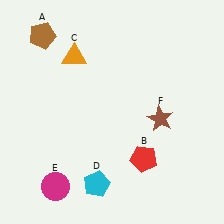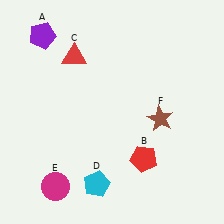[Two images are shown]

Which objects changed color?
A changed from brown to purple. C changed from orange to red.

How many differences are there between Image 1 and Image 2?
There are 2 differences between the two images.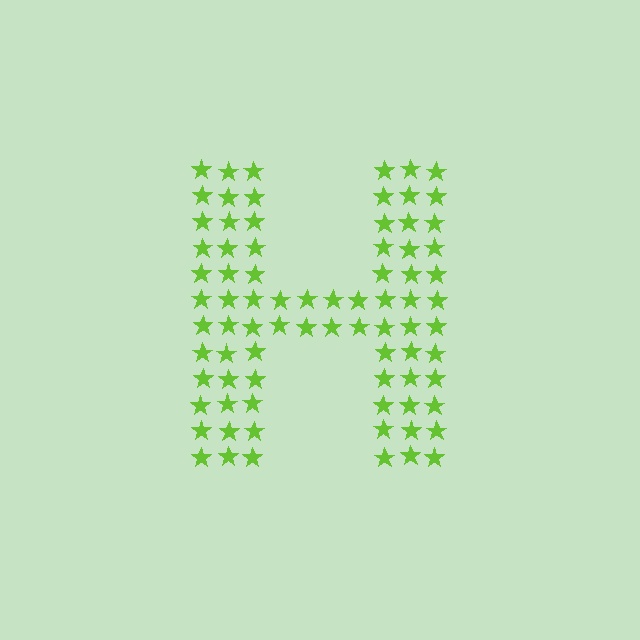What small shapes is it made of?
It is made of small stars.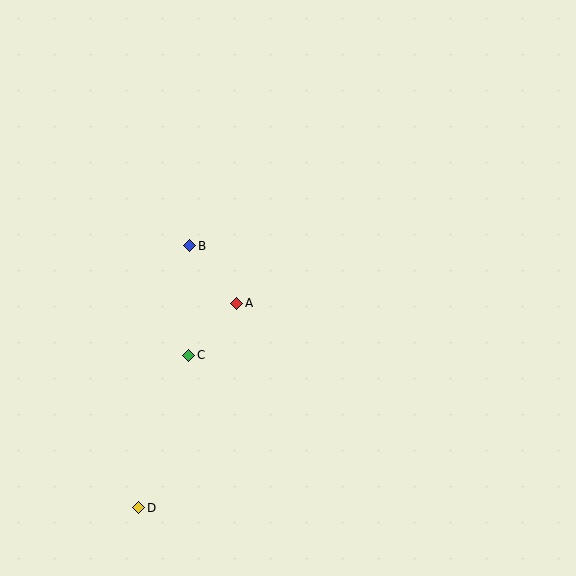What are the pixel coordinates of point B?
Point B is at (190, 246).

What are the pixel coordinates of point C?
Point C is at (189, 355).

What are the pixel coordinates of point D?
Point D is at (139, 508).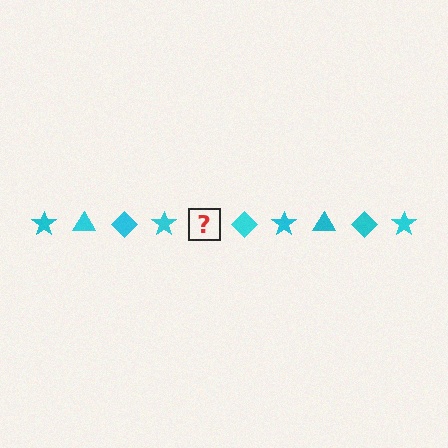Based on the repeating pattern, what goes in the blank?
The blank should be a cyan triangle.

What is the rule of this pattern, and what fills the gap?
The rule is that the pattern cycles through star, triangle, diamond shapes in cyan. The gap should be filled with a cyan triangle.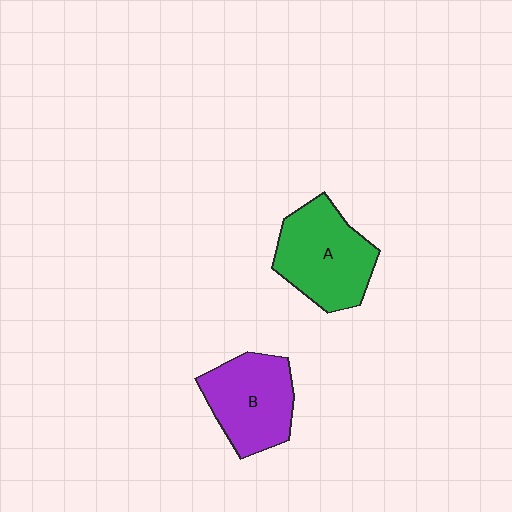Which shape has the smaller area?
Shape B (purple).